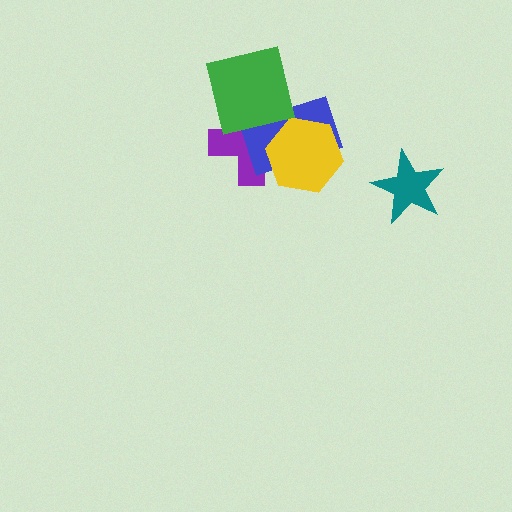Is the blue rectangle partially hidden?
Yes, it is partially covered by another shape.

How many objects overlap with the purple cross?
3 objects overlap with the purple cross.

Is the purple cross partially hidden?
Yes, it is partially covered by another shape.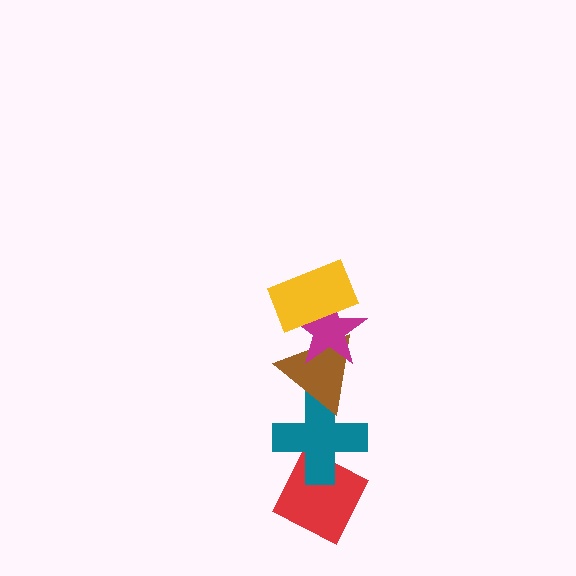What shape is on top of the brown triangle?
The magenta star is on top of the brown triangle.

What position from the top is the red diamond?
The red diamond is 5th from the top.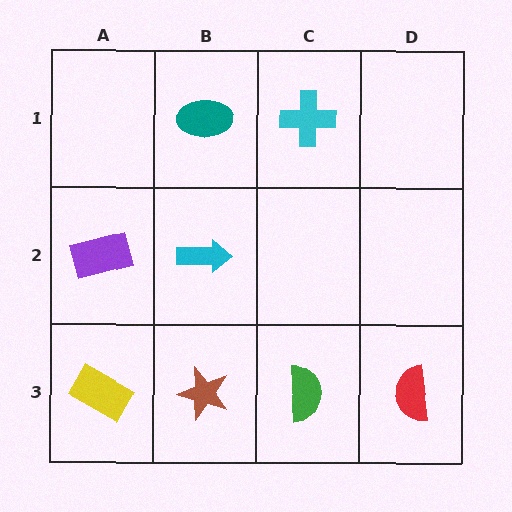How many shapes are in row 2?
2 shapes.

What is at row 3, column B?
A brown star.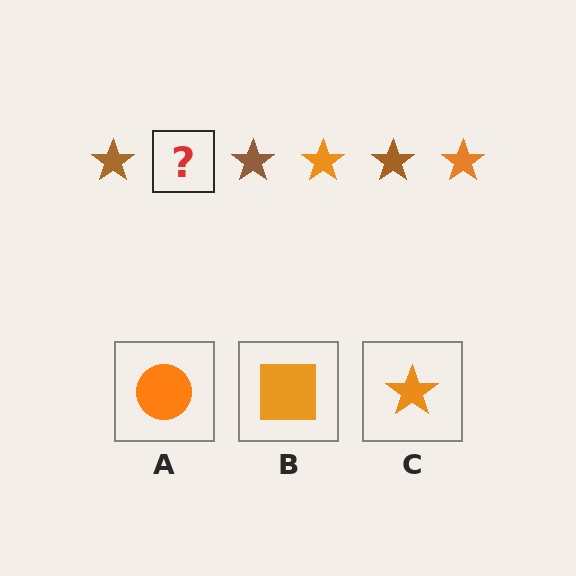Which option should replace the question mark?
Option C.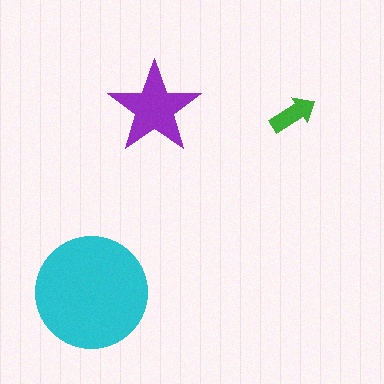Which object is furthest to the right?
The green arrow is rightmost.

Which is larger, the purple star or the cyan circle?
The cyan circle.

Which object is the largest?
The cyan circle.